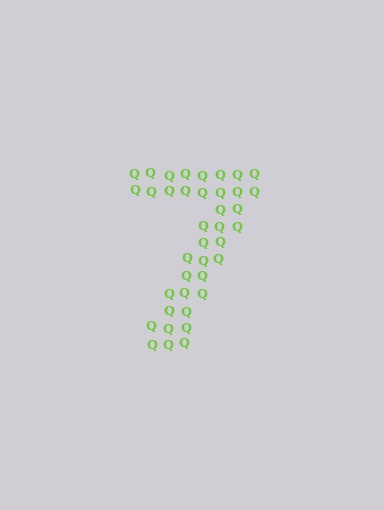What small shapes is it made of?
It is made of small letter Q's.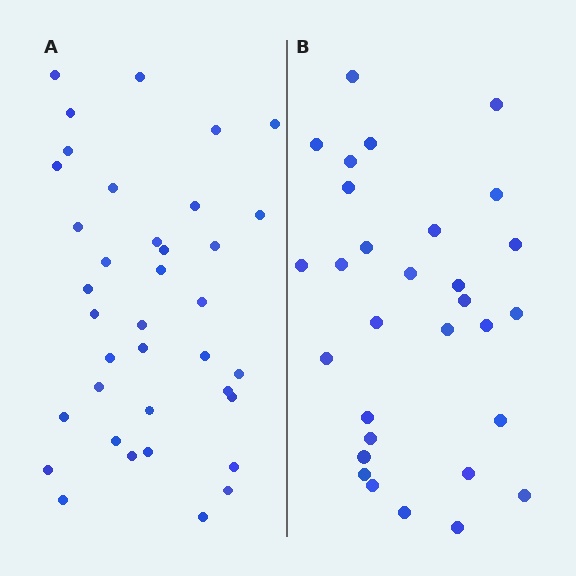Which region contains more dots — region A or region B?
Region A (the left region) has more dots.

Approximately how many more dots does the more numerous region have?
Region A has roughly 8 or so more dots than region B.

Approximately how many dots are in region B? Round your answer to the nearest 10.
About 30 dots.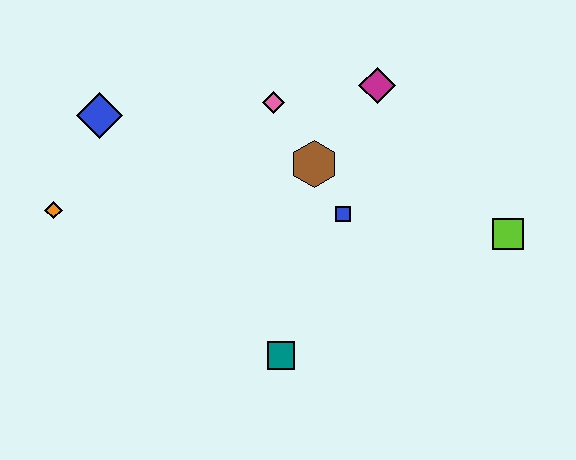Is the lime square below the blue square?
Yes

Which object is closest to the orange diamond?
The blue diamond is closest to the orange diamond.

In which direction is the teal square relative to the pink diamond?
The teal square is below the pink diamond.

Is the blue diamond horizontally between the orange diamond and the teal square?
Yes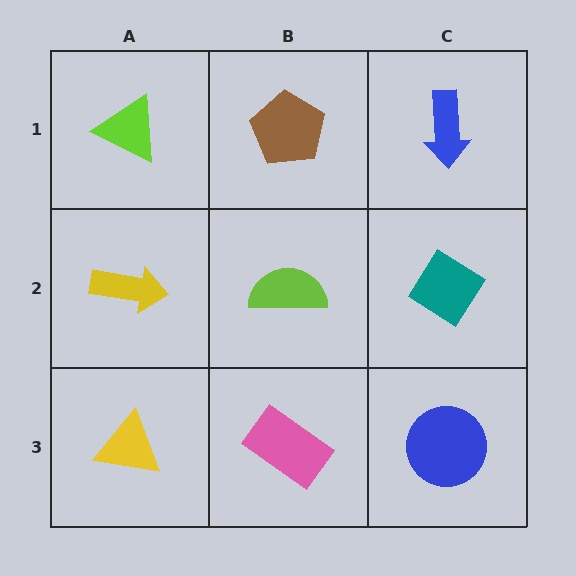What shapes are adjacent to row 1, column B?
A lime semicircle (row 2, column B), a lime triangle (row 1, column A), a blue arrow (row 1, column C).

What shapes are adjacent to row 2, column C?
A blue arrow (row 1, column C), a blue circle (row 3, column C), a lime semicircle (row 2, column B).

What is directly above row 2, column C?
A blue arrow.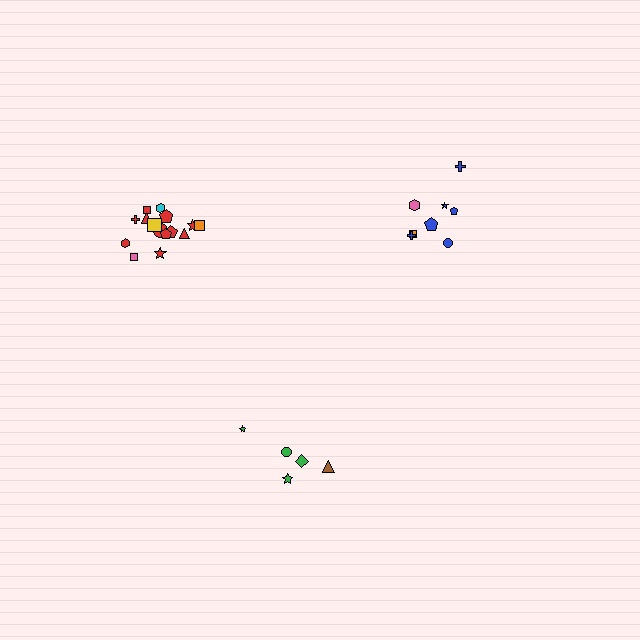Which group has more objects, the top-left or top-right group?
The top-left group.